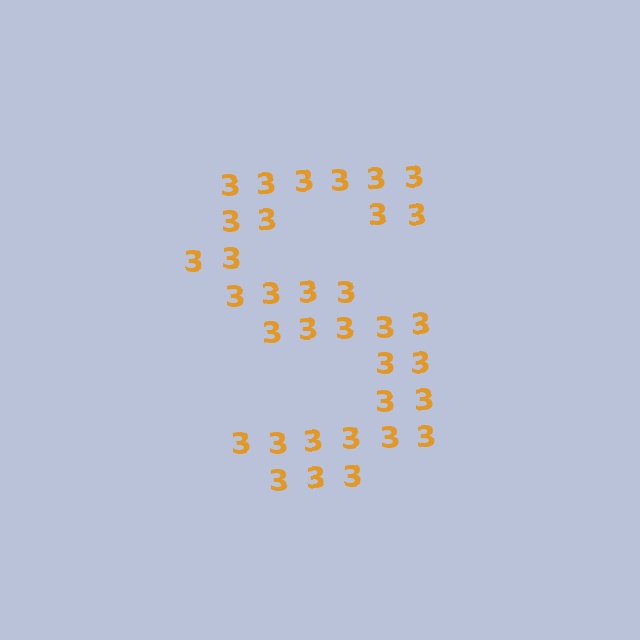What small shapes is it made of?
It is made of small digit 3's.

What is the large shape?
The large shape is the letter S.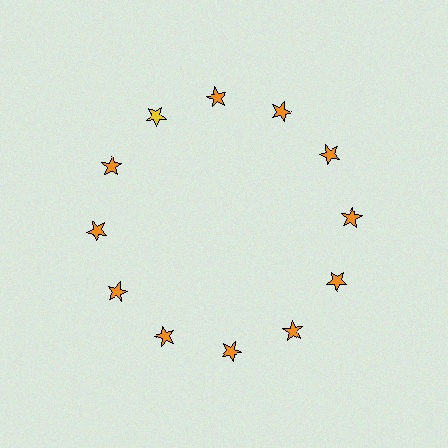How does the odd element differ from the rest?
It has a different color: yellow instead of orange.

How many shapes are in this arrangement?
There are 12 shapes arranged in a ring pattern.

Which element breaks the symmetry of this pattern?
The yellow star at roughly the 11 o'clock position breaks the symmetry. All other shapes are orange stars.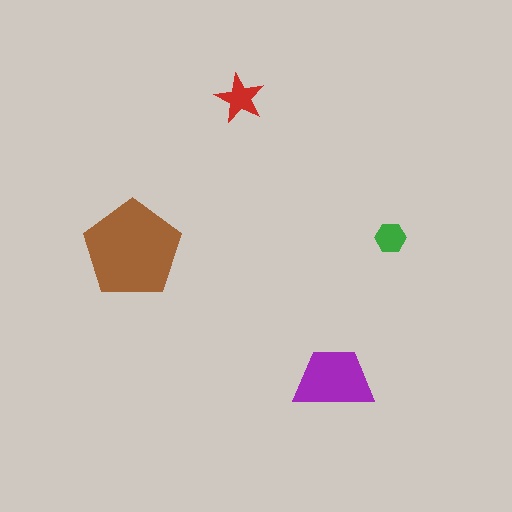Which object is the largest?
The brown pentagon.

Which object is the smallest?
The green hexagon.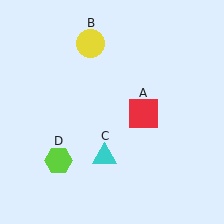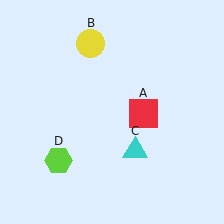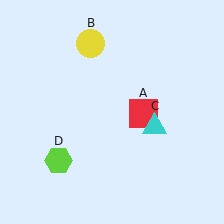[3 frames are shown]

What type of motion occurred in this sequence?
The cyan triangle (object C) rotated counterclockwise around the center of the scene.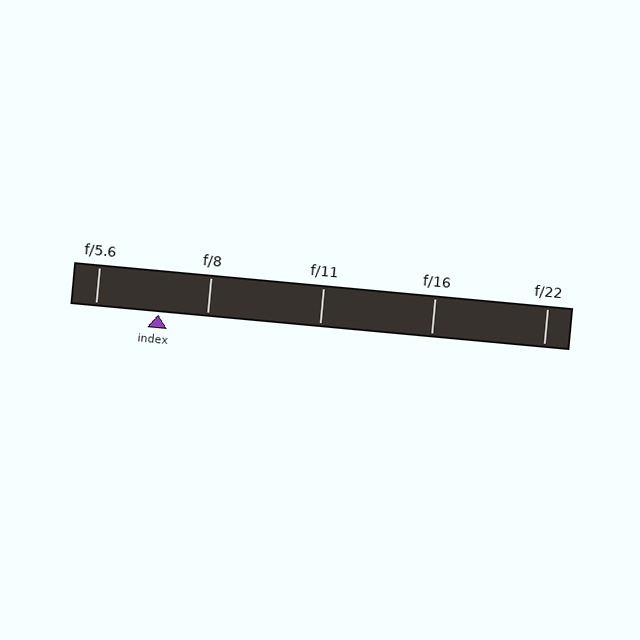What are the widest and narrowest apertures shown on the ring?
The widest aperture shown is f/5.6 and the narrowest is f/22.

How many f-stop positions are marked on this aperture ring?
There are 5 f-stop positions marked.